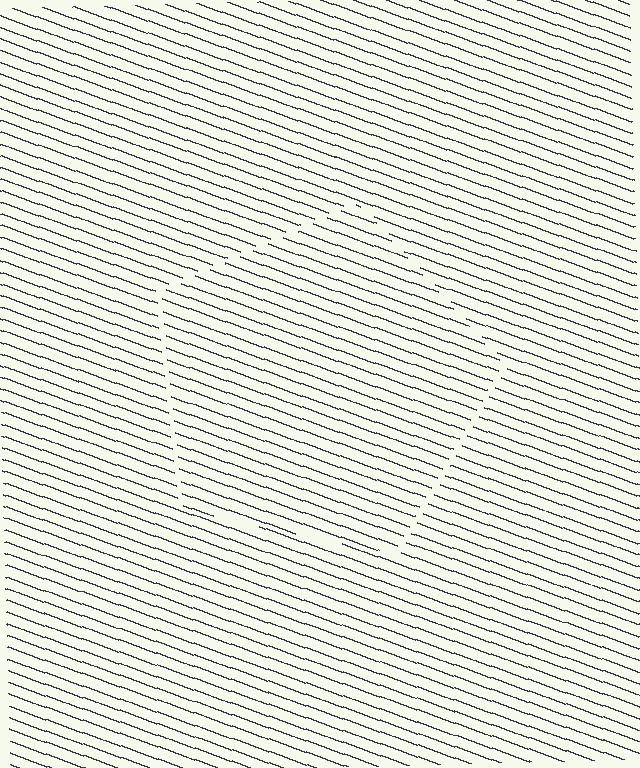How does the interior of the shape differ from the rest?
The interior of the shape contains the same grating, shifted by half a period — the contour is defined by the phase discontinuity where line-ends from the inner and outer gratings abut.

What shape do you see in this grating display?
An illusory pentagon. The interior of the shape contains the same grating, shifted by half a period — the contour is defined by the phase discontinuity where line-ends from the inner and outer gratings abut.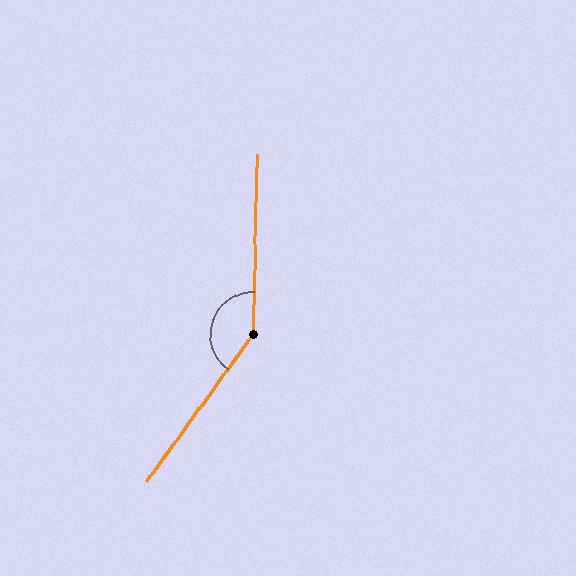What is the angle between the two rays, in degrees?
Approximately 145 degrees.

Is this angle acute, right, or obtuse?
It is obtuse.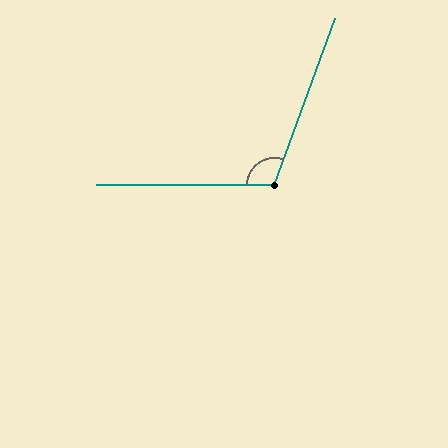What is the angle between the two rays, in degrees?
Approximately 110 degrees.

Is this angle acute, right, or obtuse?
It is obtuse.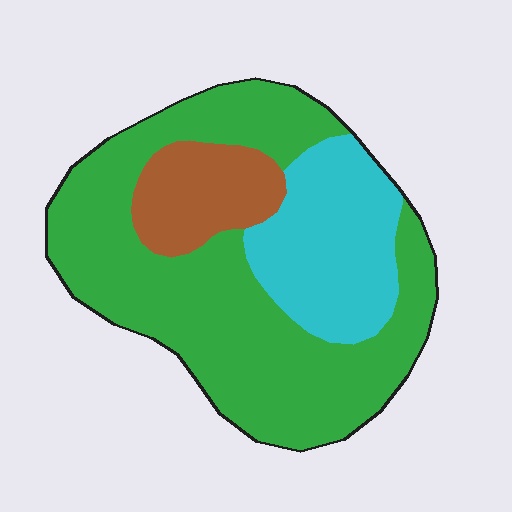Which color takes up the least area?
Brown, at roughly 15%.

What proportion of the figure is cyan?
Cyan covers roughly 25% of the figure.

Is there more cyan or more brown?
Cyan.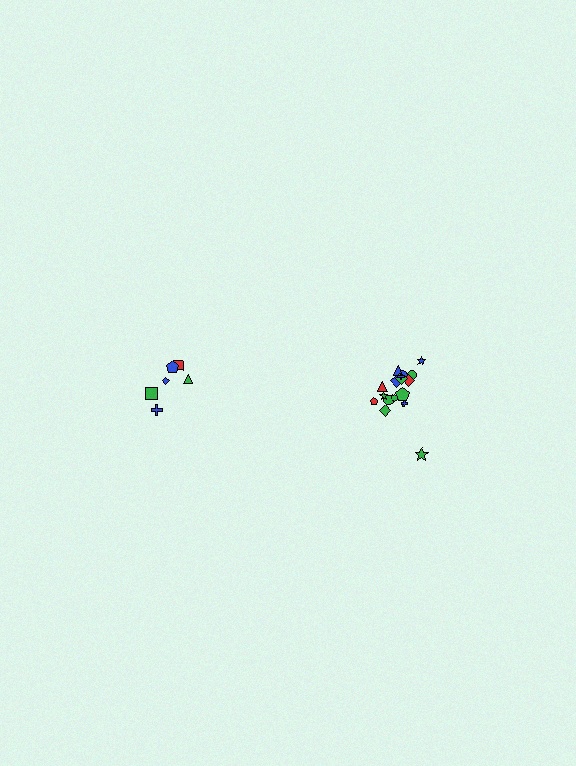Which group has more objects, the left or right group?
The right group.